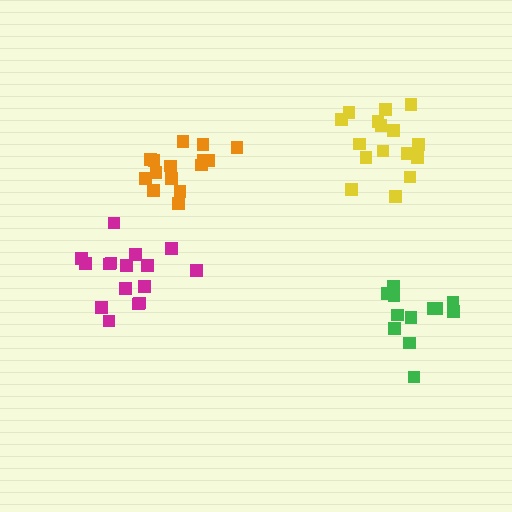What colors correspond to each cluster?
The clusters are colored: yellow, orange, magenta, green.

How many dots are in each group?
Group 1: 16 dots, Group 2: 15 dots, Group 3: 16 dots, Group 4: 12 dots (59 total).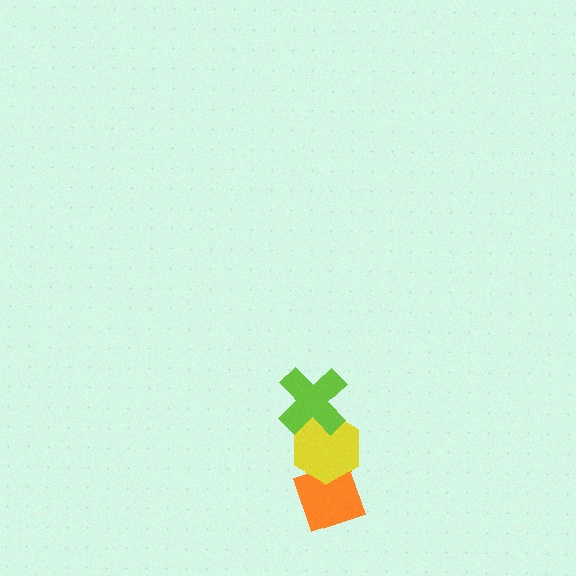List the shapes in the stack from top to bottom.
From top to bottom: the lime cross, the yellow hexagon, the orange diamond.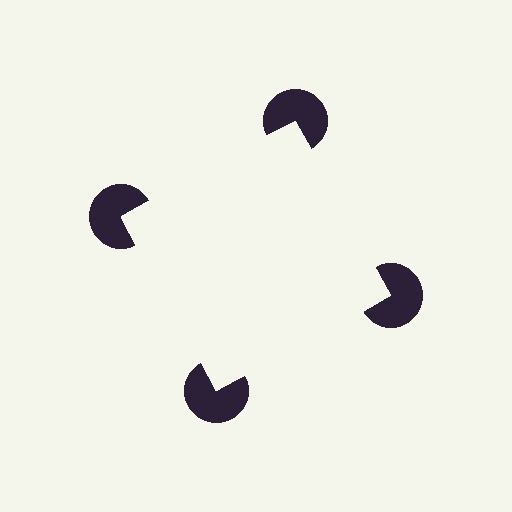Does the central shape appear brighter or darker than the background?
It typically appears slightly brighter than the background, even though no actual brightness change is drawn.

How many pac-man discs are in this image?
There are 4 — one at each vertex of the illusory square.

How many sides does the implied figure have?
4 sides.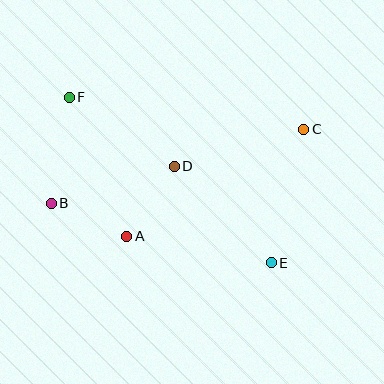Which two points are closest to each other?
Points A and B are closest to each other.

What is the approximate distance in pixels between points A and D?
The distance between A and D is approximately 85 pixels.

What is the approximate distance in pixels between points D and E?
The distance between D and E is approximately 137 pixels.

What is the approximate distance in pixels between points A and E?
The distance between A and E is approximately 147 pixels.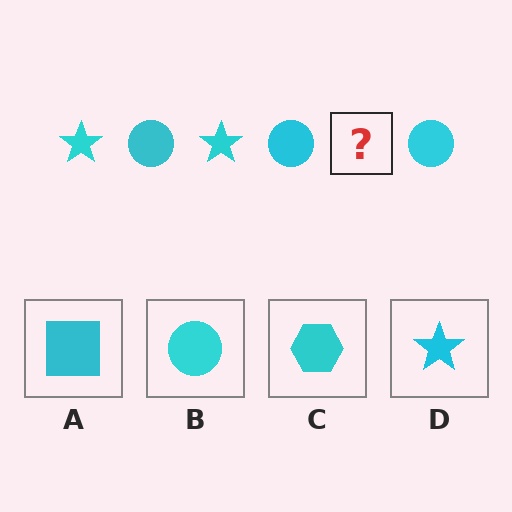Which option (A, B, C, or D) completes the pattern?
D.